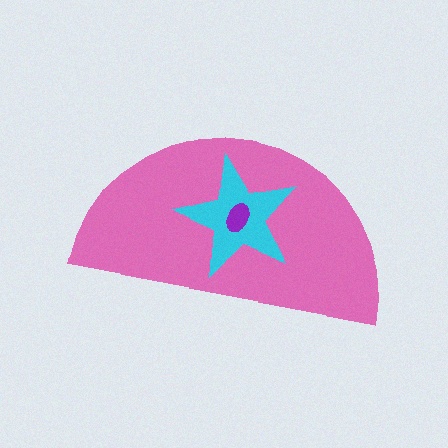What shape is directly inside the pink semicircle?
The cyan star.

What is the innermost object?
The purple ellipse.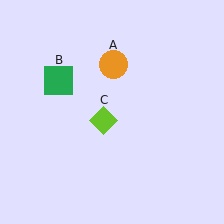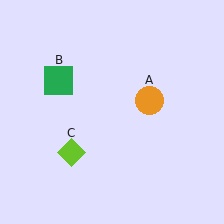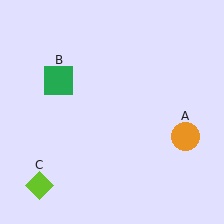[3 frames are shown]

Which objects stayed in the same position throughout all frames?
Green square (object B) remained stationary.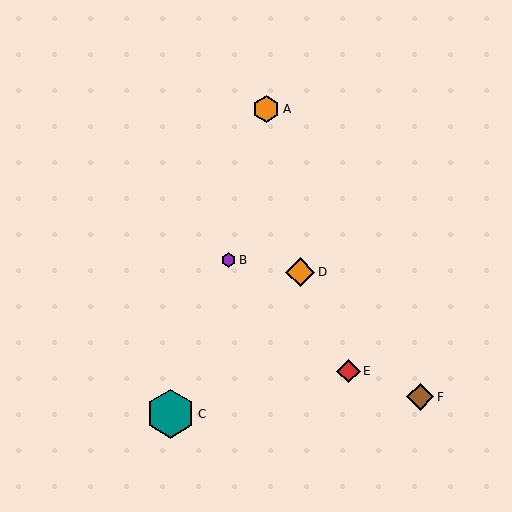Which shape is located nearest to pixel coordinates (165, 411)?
The teal hexagon (labeled C) at (170, 414) is nearest to that location.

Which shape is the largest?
The teal hexagon (labeled C) is the largest.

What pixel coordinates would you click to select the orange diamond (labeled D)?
Click at (300, 272) to select the orange diamond D.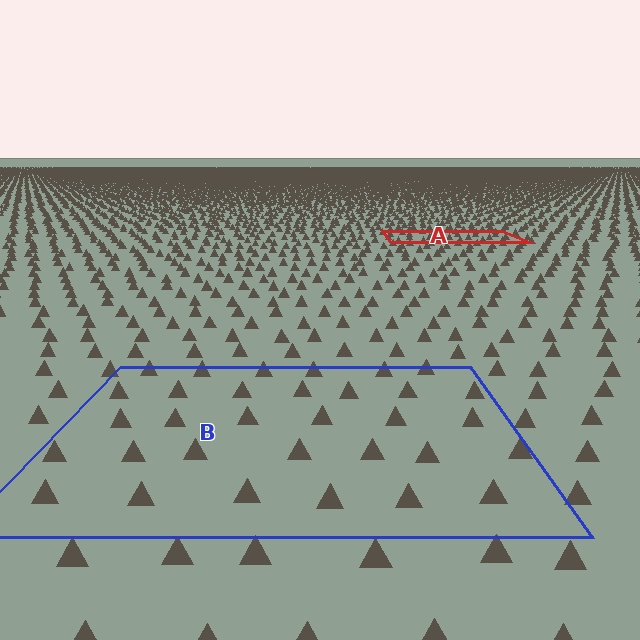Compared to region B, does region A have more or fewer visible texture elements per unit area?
Region A has more texture elements per unit area — they are packed more densely because it is farther away.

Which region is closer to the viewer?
Region B is closer. The texture elements there are larger and more spread out.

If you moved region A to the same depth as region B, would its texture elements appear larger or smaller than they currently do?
They would appear larger. At a closer depth, the same texture elements are projected at a bigger on-screen size.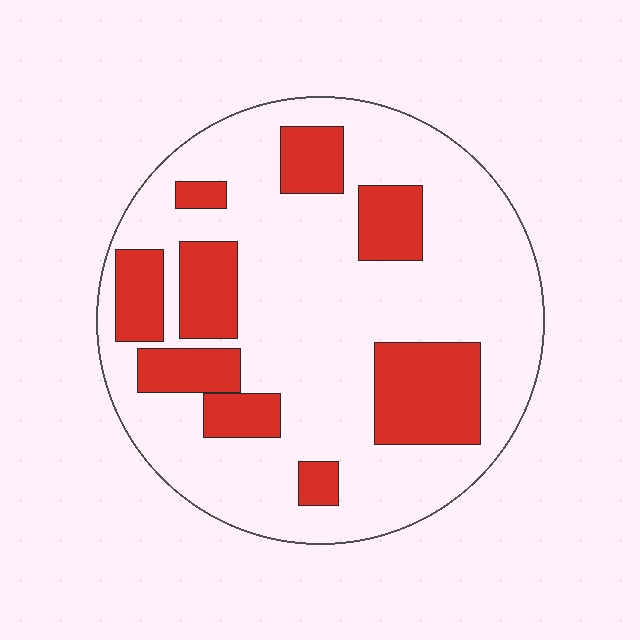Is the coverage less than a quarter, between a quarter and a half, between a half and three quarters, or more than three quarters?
Between a quarter and a half.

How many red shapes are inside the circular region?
9.